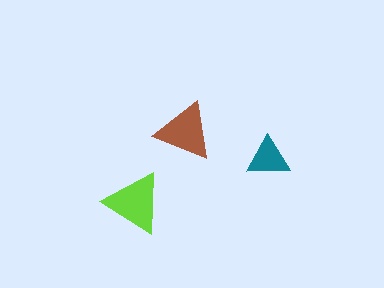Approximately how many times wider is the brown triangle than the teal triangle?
About 1.5 times wider.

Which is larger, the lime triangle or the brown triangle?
The lime one.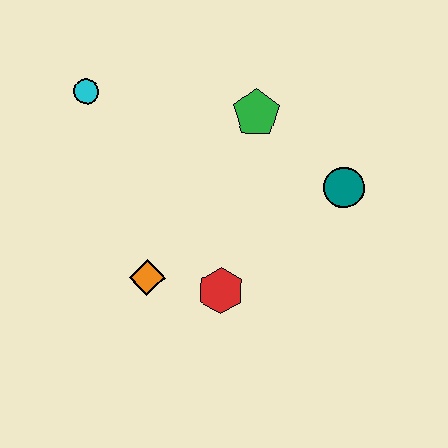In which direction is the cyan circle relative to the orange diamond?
The cyan circle is above the orange diamond.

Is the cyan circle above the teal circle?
Yes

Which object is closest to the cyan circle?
The green pentagon is closest to the cyan circle.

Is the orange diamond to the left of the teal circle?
Yes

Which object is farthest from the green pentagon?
The orange diamond is farthest from the green pentagon.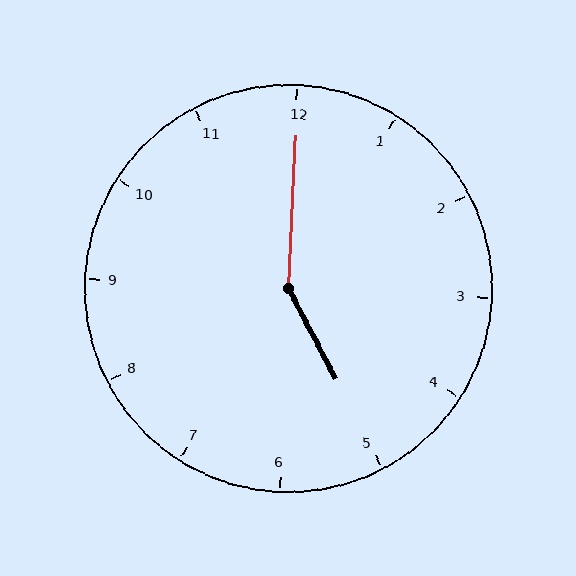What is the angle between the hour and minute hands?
Approximately 150 degrees.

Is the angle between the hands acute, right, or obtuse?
It is obtuse.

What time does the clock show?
5:00.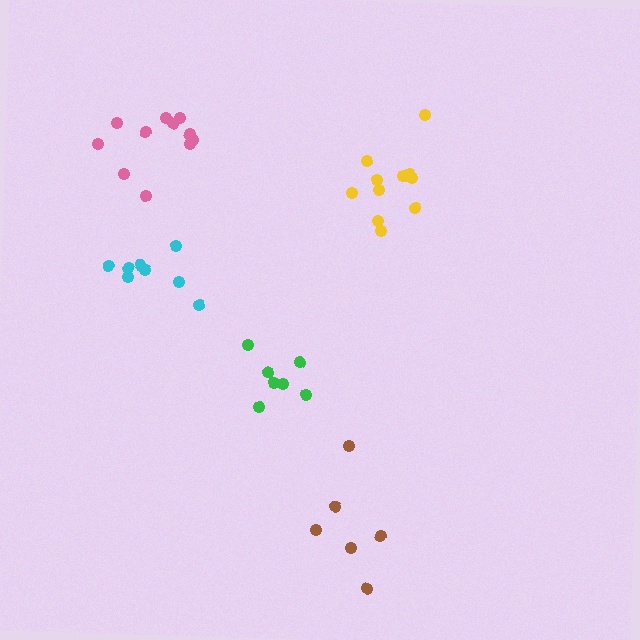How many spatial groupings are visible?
There are 5 spatial groupings.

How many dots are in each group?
Group 1: 8 dots, Group 2: 7 dots, Group 3: 11 dots, Group 4: 11 dots, Group 5: 6 dots (43 total).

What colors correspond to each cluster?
The clusters are colored: cyan, green, yellow, pink, brown.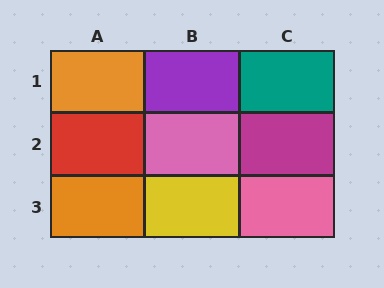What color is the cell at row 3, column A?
Orange.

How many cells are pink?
2 cells are pink.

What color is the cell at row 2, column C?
Magenta.